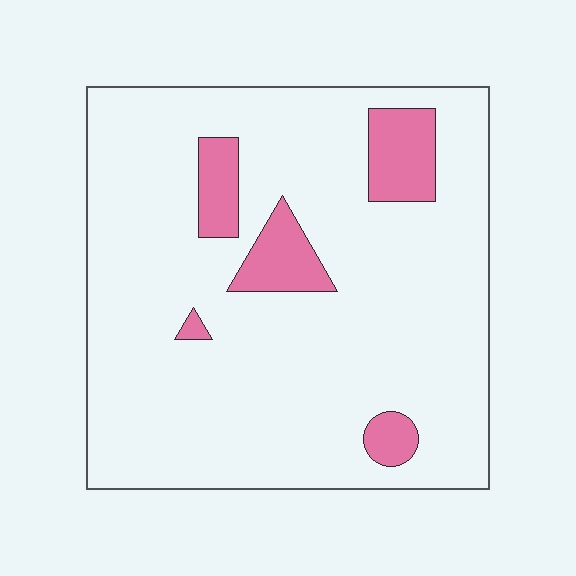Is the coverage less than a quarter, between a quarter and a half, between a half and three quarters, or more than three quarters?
Less than a quarter.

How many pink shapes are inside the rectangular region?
5.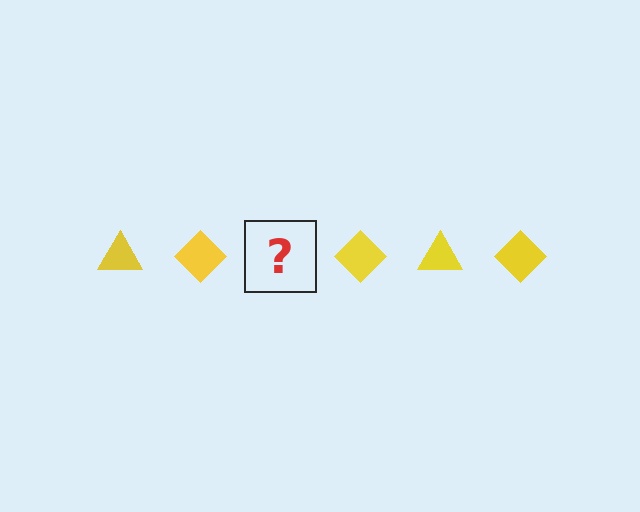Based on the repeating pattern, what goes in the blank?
The blank should be a yellow triangle.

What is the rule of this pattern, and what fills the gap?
The rule is that the pattern cycles through triangle, diamond shapes in yellow. The gap should be filled with a yellow triangle.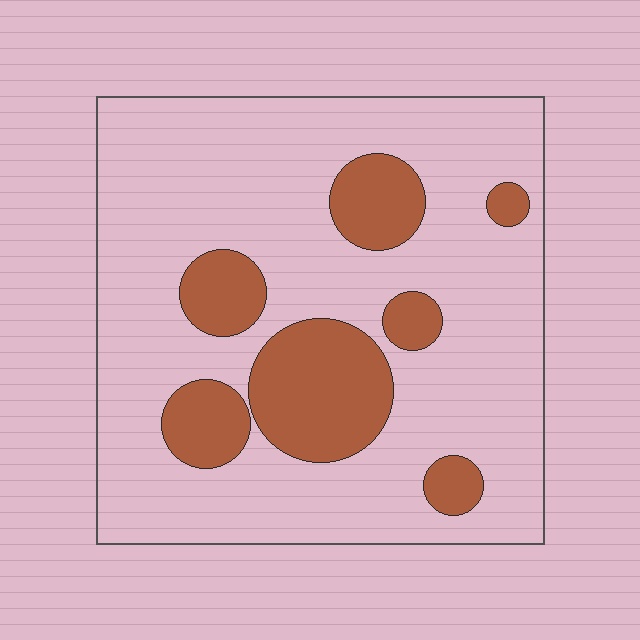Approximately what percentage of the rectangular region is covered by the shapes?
Approximately 20%.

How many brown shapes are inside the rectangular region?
7.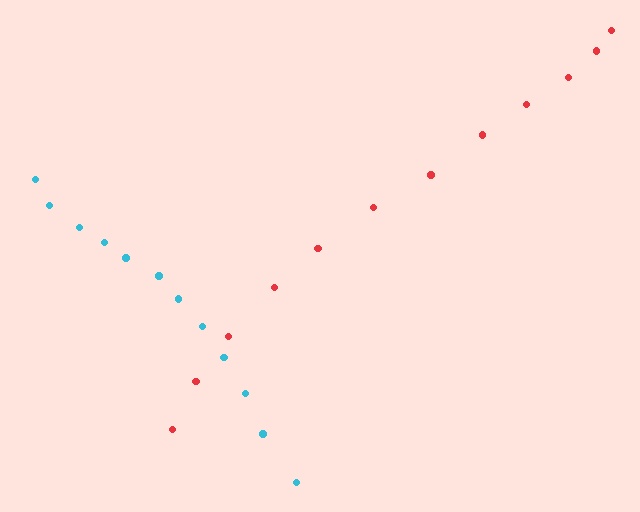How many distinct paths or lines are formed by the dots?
There are 2 distinct paths.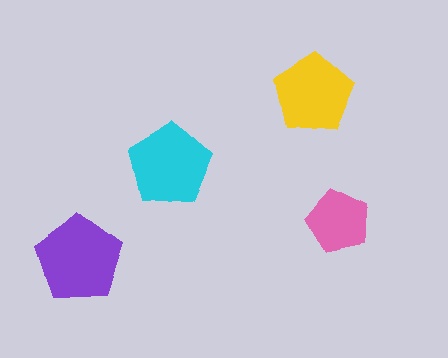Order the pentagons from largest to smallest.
the purple one, the cyan one, the yellow one, the pink one.